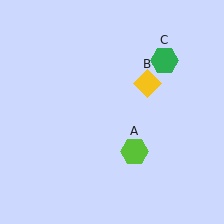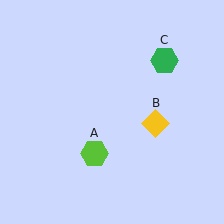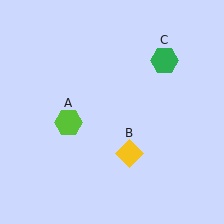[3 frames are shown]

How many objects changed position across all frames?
2 objects changed position: lime hexagon (object A), yellow diamond (object B).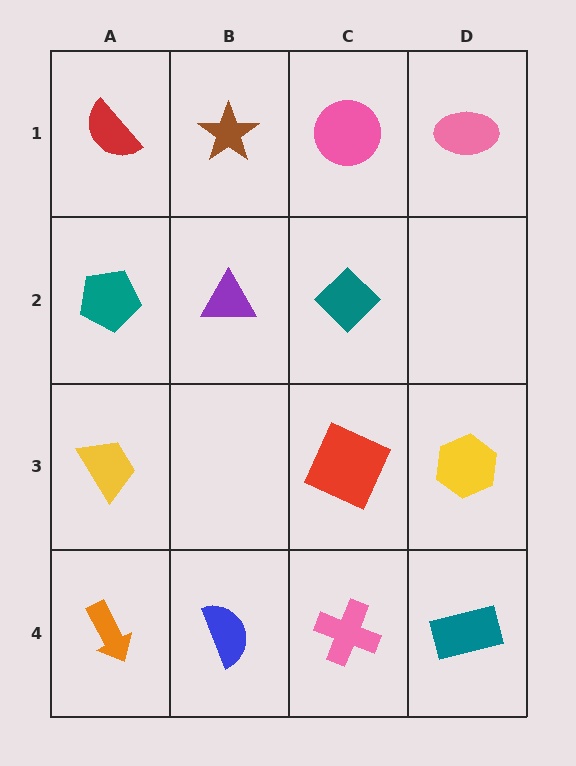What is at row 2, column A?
A teal pentagon.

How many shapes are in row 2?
3 shapes.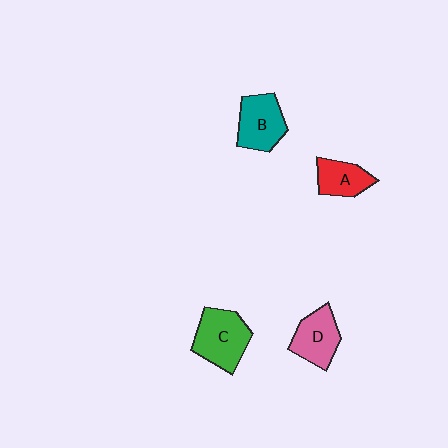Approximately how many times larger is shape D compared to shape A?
Approximately 1.2 times.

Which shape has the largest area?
Shape C (green).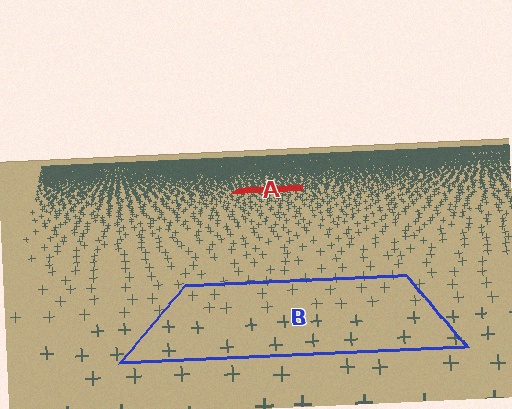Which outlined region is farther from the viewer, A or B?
Region A is farther from the viewer — the texture elements inside it appear smaller and more densely packed.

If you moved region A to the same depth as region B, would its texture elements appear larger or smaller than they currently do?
They would appear larger. At a closer depth, the same texture elements are projected at a bigger on-screen size.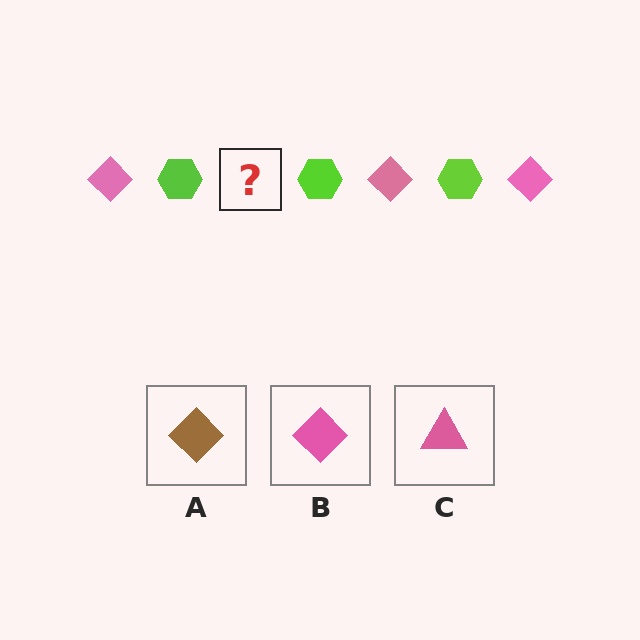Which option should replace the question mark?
Option B.